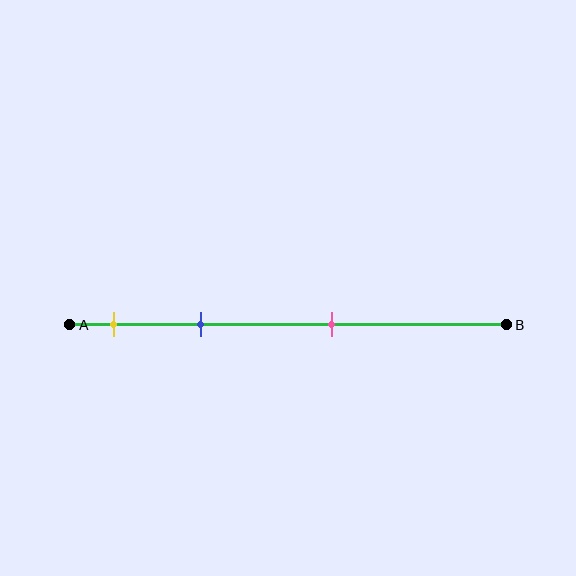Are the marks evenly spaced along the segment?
No, the marks are not evenly spaced.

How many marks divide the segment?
There are 3 marks dividing the segment.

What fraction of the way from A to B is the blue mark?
The blue mark is approximately 30% (0.3) of the way from A to B.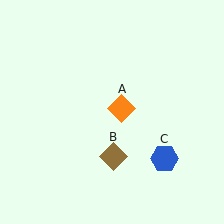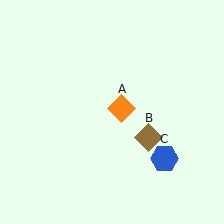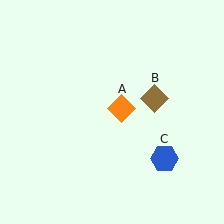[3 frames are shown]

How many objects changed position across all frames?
1 object changed position: brown diamond (object B).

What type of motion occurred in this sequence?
The brown diamond (object B) rotated counterclockwise around the center of the scene.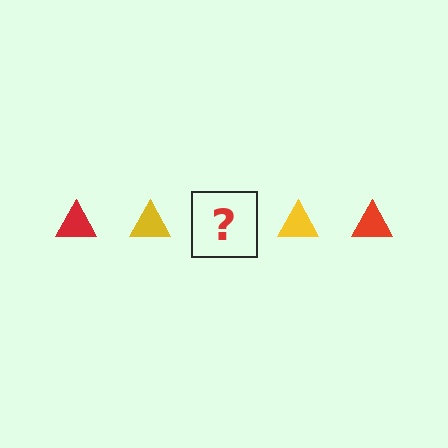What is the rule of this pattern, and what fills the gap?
The rule is that the pattern cycles through red, yellow triangles. The gap should be filled with a red triangle.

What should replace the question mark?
The question mark should be replaced with a red triangle.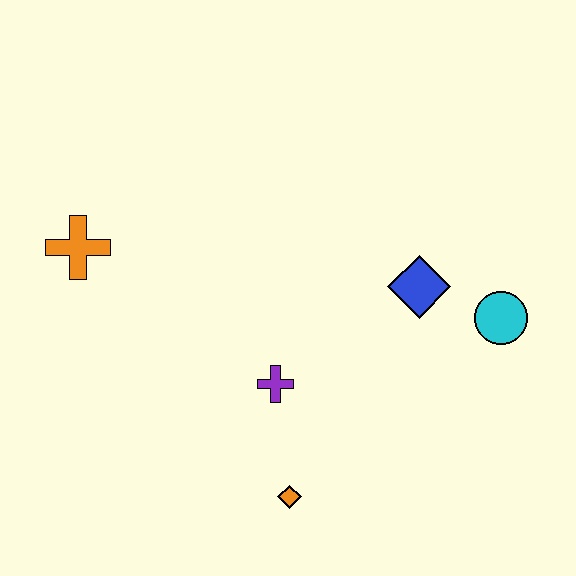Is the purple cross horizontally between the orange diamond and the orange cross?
Yes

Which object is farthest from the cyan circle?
The orange cross is farthest from the cyan circle.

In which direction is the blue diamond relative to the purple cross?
The blue diamond is to the right of the purple cross.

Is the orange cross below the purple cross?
No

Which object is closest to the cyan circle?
The blue diamond is closest to the cyan circle.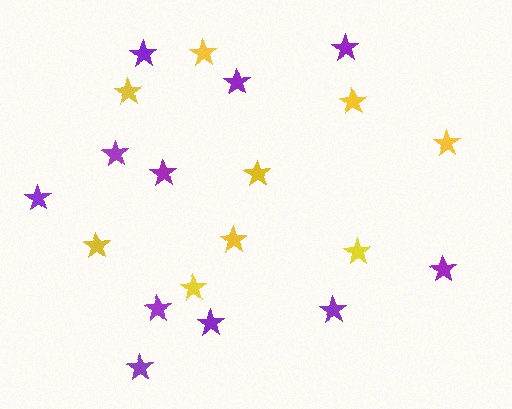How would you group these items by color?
There are 2 groups: one group of purple stars (11) and one group of yellow stars (9).